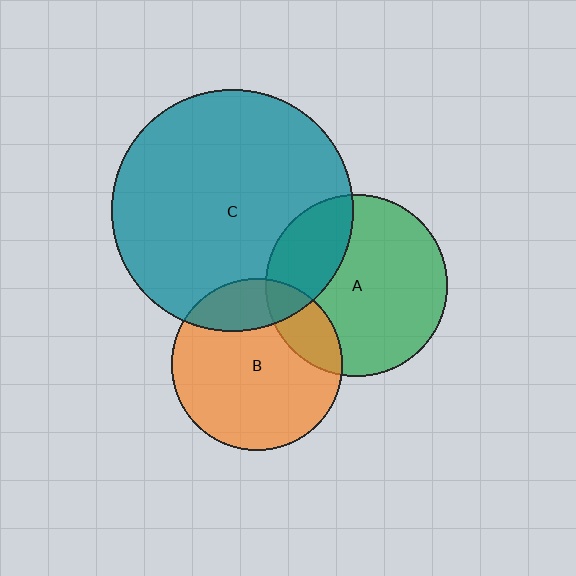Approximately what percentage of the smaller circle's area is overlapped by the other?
Approximately 25%.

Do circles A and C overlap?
Yes.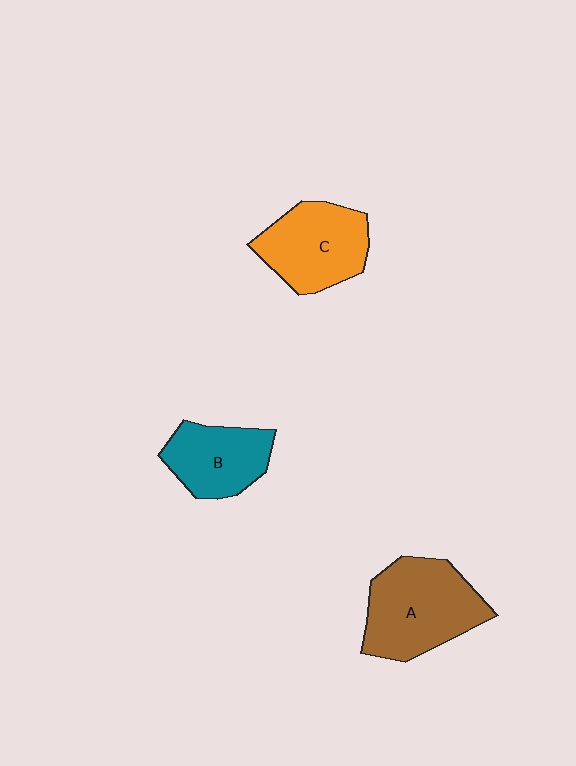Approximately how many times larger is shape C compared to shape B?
Approximately 1.2 times.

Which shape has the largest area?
Shape A (brown).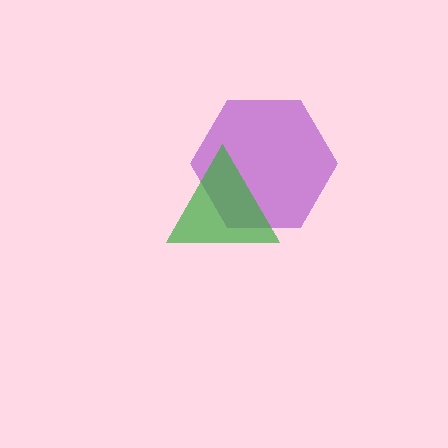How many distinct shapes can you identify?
There are 2 distinct shapes: a purple hexagon, a green triangle.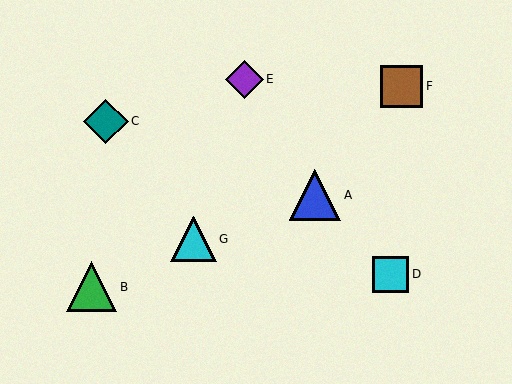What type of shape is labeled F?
Shape F is a brown square.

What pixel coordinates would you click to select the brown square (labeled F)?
Click at (402, 86) to select the brown square F.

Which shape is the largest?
The blue triangle (labeled A) is the largest.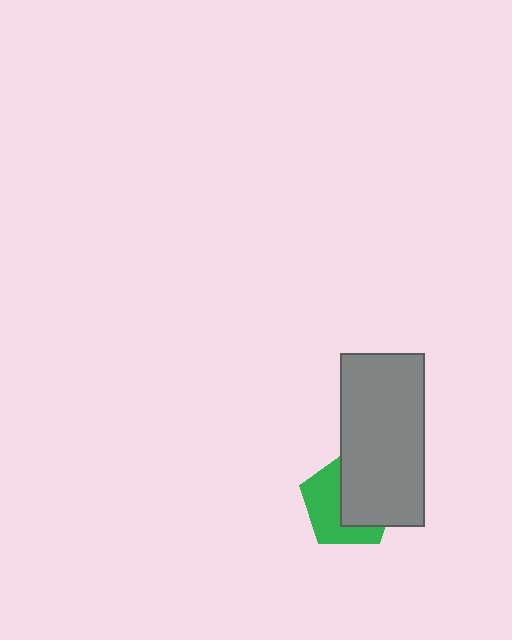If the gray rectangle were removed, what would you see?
You would see the complete green pentagon.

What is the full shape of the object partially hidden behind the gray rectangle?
The partially hidden object is a green pentagon.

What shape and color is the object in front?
The object in front is a gray rectangle.